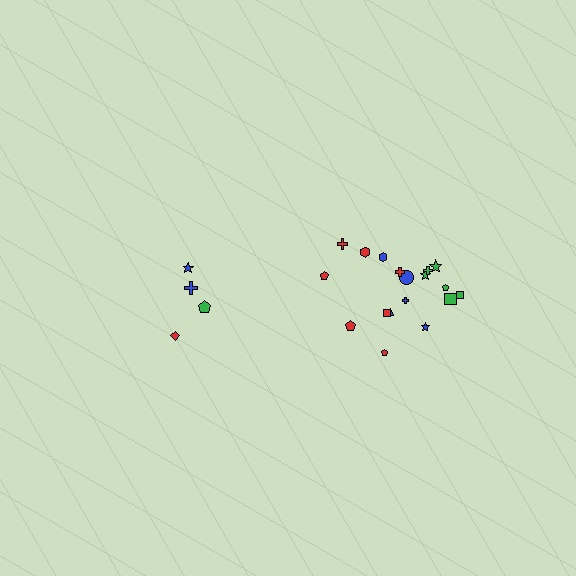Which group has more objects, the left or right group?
The right group.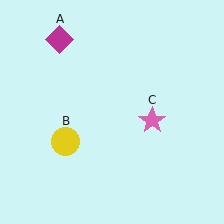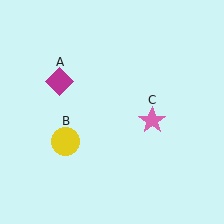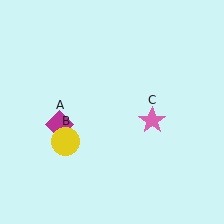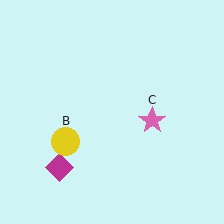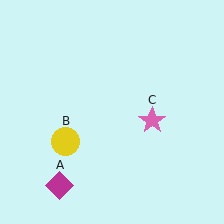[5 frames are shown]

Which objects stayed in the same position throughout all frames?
Yellow circle (object B) and pink star (object C) remained stationary.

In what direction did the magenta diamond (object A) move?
The magenta diamond (object A) moved down.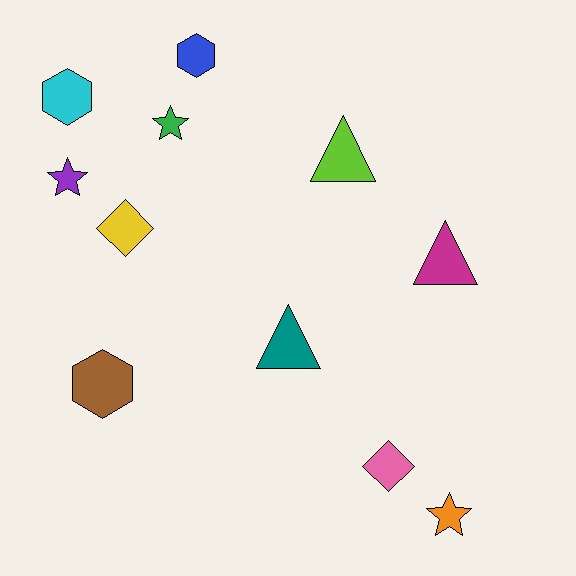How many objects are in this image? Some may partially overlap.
There are 11 objects.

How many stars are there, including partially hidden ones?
There are 3 stars.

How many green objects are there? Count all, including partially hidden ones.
There is 1 green object.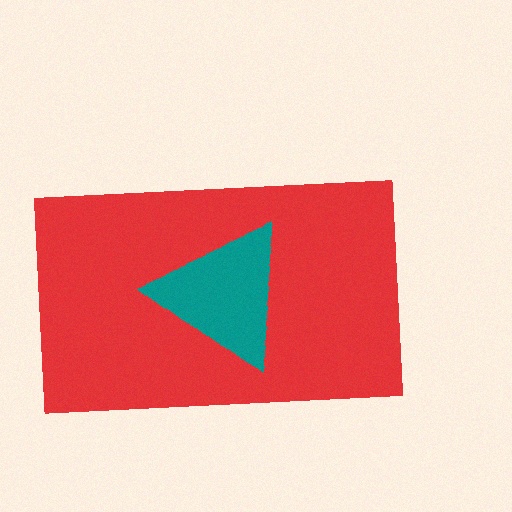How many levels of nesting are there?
2.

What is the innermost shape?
The teal triangle.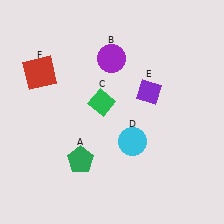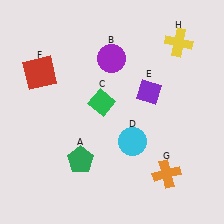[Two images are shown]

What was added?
An orange cross (G), a yellow cross (H) were added in Image 2.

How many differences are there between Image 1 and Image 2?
There are 2 differences between the two images.